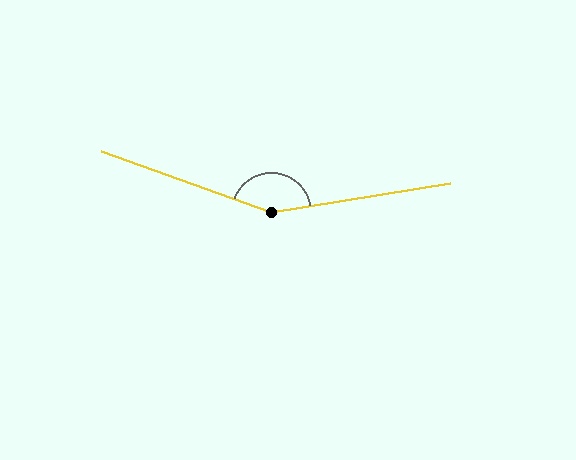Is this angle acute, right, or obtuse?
It is obtuse.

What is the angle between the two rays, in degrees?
Approximately 151 degrees.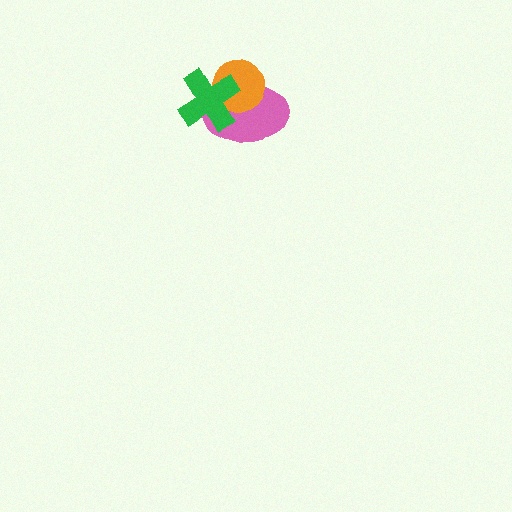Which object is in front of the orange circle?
The green cross is in front of the orange circle.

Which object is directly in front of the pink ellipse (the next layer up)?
The orange circle is directly in front of the pink ellipse.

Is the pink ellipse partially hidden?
Yes, it is partially covered by another shape.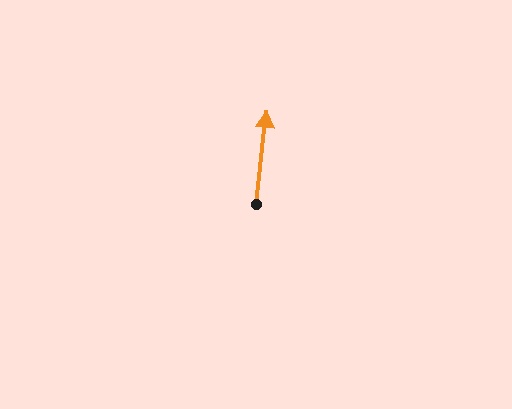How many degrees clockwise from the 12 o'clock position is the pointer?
Approximately 7 degrees.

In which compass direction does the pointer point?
North.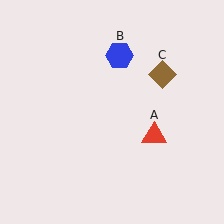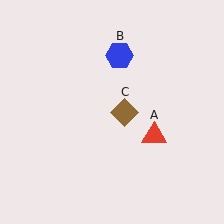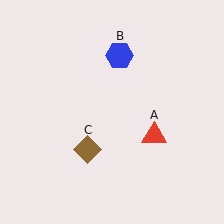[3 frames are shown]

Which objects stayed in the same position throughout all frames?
Red triangle (object A) and blue hexagon (object B) remained stationary.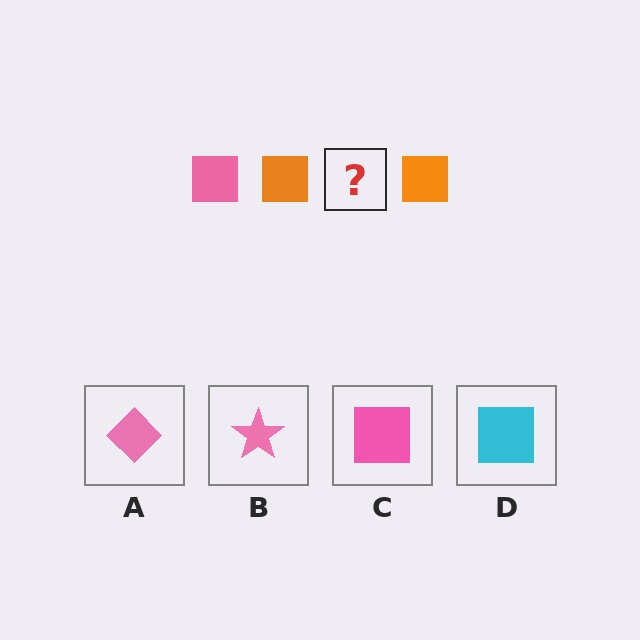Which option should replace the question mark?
Option C.